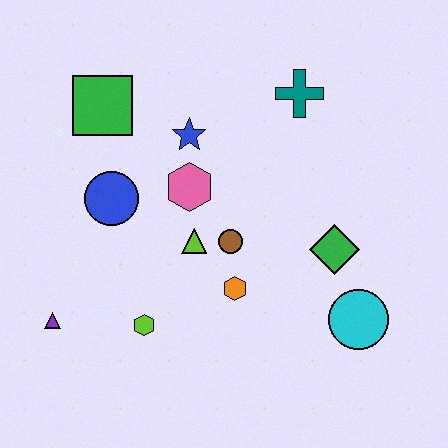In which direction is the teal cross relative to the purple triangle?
The teal cross is to the right of the purple triangle.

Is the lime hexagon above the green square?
No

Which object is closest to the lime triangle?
The brown circle is closest to the lime triangle.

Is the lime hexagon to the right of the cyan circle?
No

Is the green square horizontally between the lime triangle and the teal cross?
No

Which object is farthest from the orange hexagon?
The green square is farthest from the orange hexagon.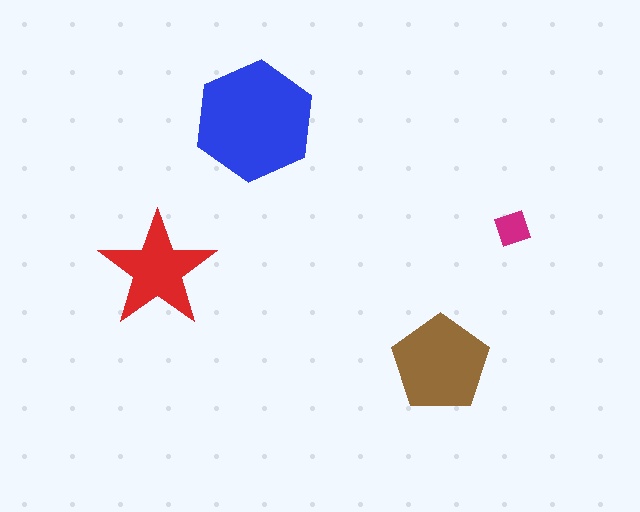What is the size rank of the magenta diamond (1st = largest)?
4th.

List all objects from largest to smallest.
The blue hexagon, the brown pentagon, the red star, the magenta diamond.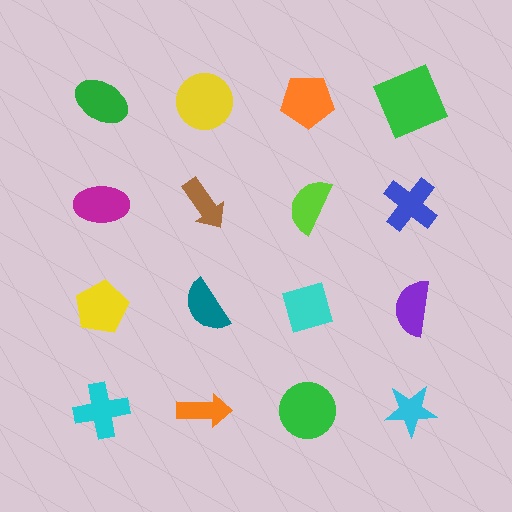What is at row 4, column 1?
A cyan cross.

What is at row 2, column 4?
A blue cross.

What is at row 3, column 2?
A teal semicircle.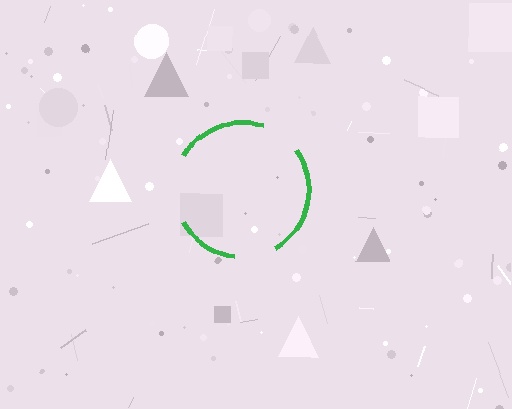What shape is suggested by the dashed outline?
The dashed outline suggests a circle.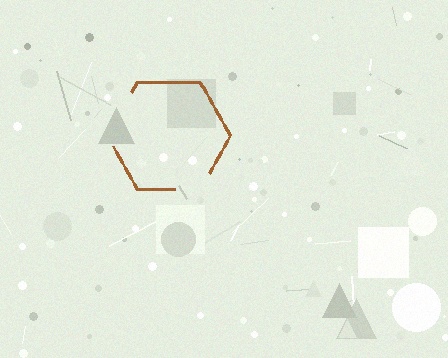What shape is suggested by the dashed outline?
The dashed outline suggests a hexagon.